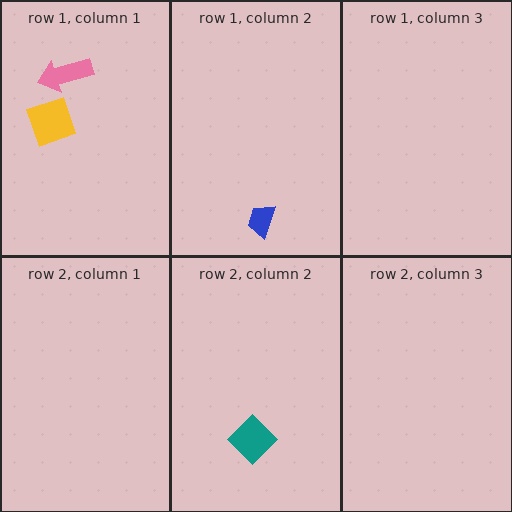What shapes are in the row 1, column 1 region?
The yellow square, the pink arrow.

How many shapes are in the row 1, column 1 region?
2.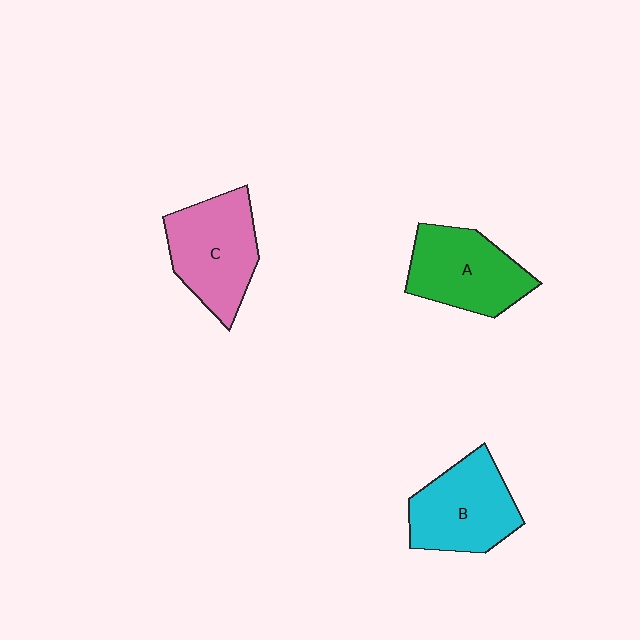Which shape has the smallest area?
Shape A (green).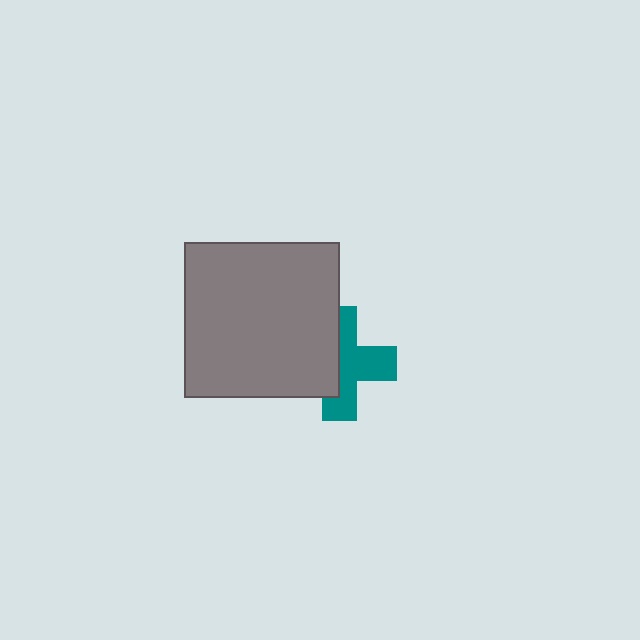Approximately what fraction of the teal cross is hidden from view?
Roughly 44% of the teal cross is hidden behind the gray square.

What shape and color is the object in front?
The object in front is a gray square.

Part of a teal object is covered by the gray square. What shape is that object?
It is a cross.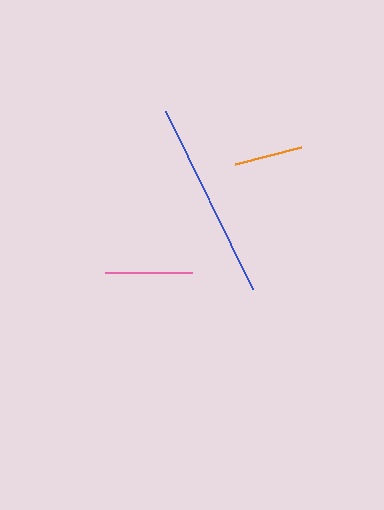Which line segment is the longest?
The blue line is the longest at approximately 198 pixels.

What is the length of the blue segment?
The blue segment is approximately 198 pixels long.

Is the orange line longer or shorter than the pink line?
The pink line is longer than the orange line.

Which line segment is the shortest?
The orange line is the shortest at approximately 68 pixels.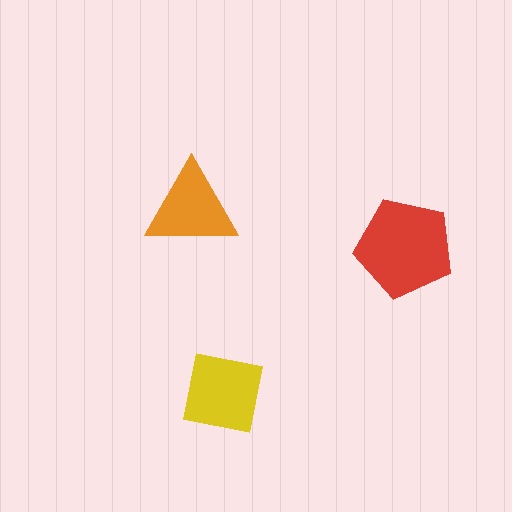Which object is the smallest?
The orange triangle.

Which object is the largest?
The red pentagon.